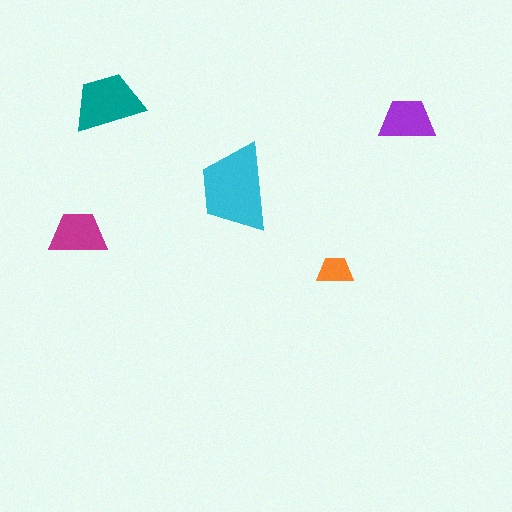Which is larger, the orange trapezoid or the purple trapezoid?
The purple one.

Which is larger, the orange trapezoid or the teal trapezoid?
The teal one.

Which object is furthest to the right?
The purple trapezoid is rightmost.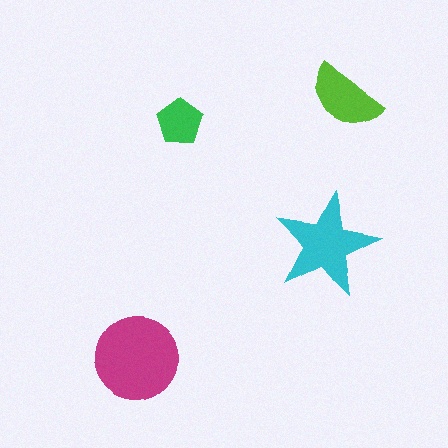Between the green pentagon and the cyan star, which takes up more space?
The cyan star.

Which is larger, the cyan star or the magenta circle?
The magenta circle.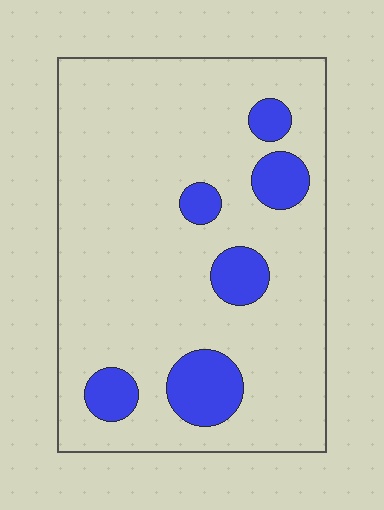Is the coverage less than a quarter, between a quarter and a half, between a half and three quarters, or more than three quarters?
Less than a quarter.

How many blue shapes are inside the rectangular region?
6.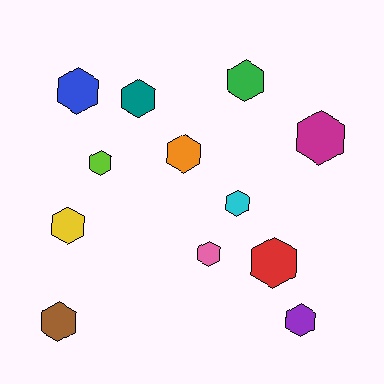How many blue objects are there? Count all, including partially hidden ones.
There is 1 blue object.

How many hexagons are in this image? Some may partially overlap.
There are 12 hexagons.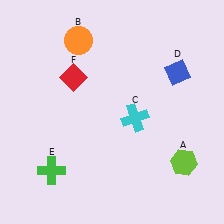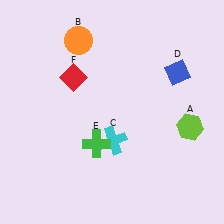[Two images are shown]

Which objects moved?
The objects that moved are: the lime hexagon (A), the cyan cross (C), the green cross (E).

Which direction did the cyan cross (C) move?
The cyan cross (C) moved down.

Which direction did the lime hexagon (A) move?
The lime hexagon (A) moved up.